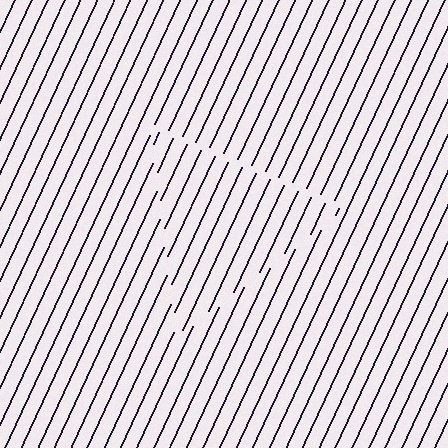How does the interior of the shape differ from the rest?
The interior of the shape contains the same grating, shifted by half a period — the contour is defined by the phase discontinuity where line-ends from the inner and outer gratings abut.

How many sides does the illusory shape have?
3 sides — the line-ends trace a triangle.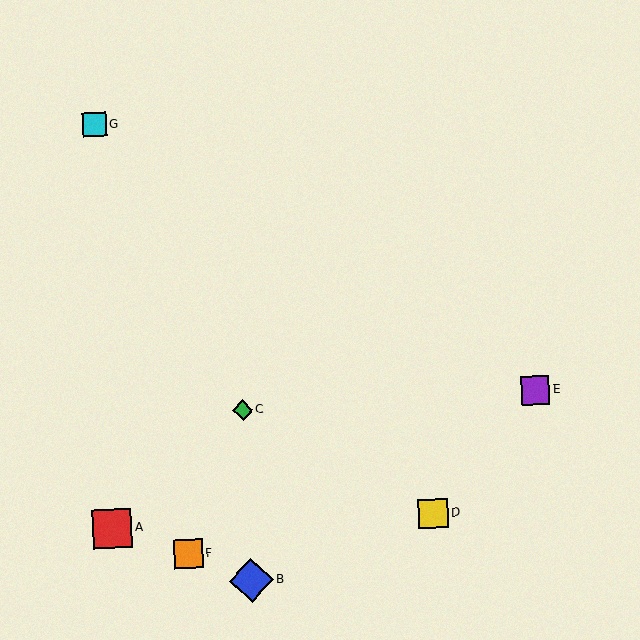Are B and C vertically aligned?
Yes, both are at x≈251.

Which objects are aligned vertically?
Objects B, C are aligned vertically.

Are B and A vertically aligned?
No, B is at x≈251 and A is at x≈112.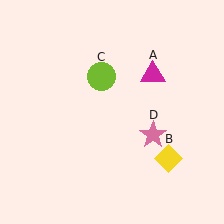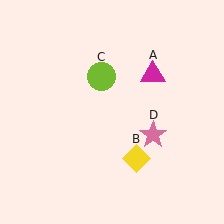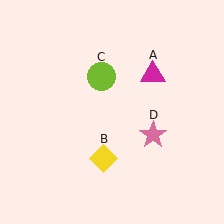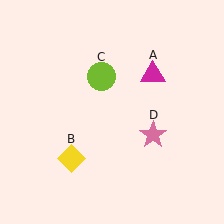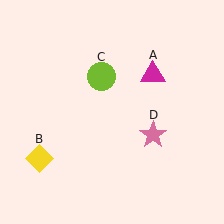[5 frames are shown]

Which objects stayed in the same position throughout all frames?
Magenta triangle (object A) and lime circle (object C) and pink star (object D) remained stationary.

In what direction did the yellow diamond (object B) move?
The yellow diamond (object B) moved left.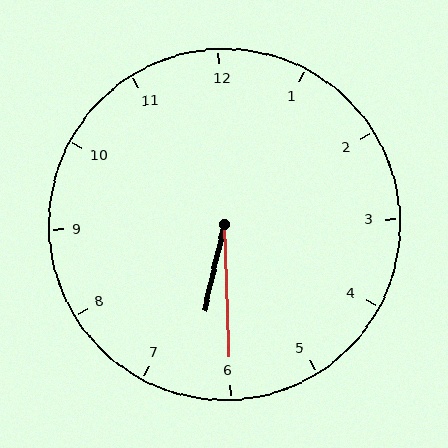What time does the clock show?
6:30.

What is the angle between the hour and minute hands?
Approximately 15 degrees.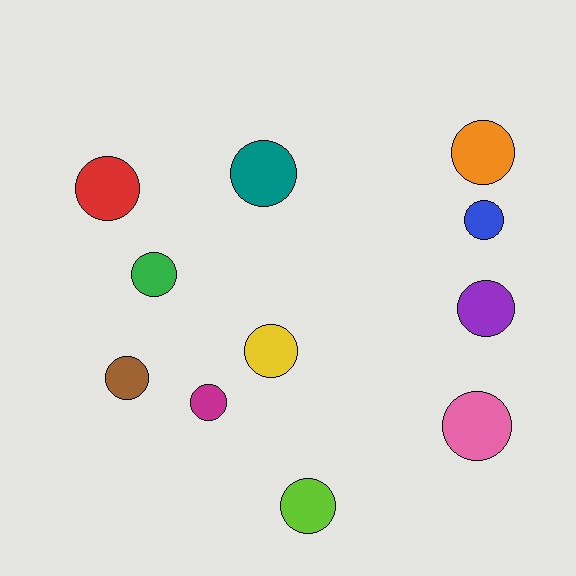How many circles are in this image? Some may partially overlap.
There are 11 circles.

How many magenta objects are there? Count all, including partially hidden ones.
There is 1 magenta object.